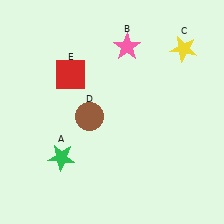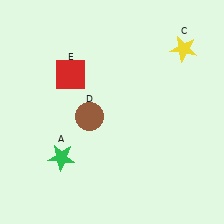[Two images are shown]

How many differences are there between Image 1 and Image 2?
There is 1 difference between the two images.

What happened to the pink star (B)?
The pink star (B) was removed in Image 2. It was in the top-right area of Image 1.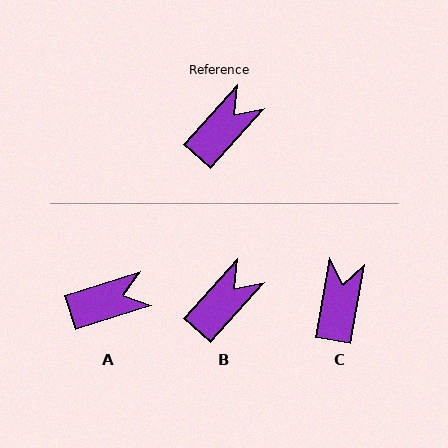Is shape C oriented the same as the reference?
No, it is off by about 32 degrees.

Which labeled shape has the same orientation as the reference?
B.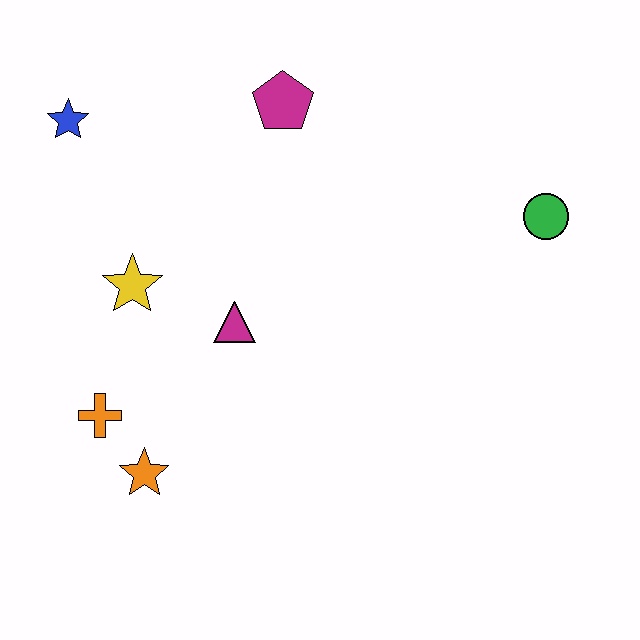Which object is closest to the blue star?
The yellow star is closest to the blue star.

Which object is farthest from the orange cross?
The green circle is farthest from the orange cross.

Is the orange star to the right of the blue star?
Yes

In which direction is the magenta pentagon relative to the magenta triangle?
The magenta pentagon is above the magenta triangle.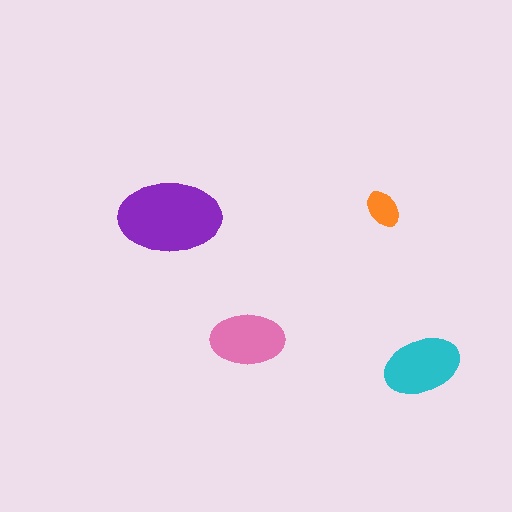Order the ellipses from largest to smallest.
the purple one, the cyan one, the pink one, the orange one.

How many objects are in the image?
There are 4 objects in the image.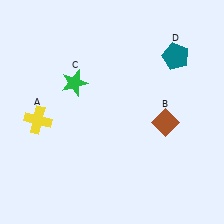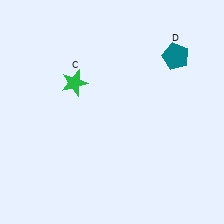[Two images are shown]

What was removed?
The brown diamond (B), the yellow cross (A) were removed in Image 2.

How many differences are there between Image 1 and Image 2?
There are 2 differences between the two images.